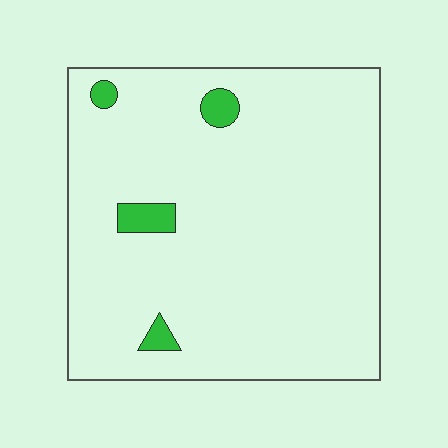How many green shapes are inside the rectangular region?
4.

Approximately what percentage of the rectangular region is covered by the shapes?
Approximately 5%.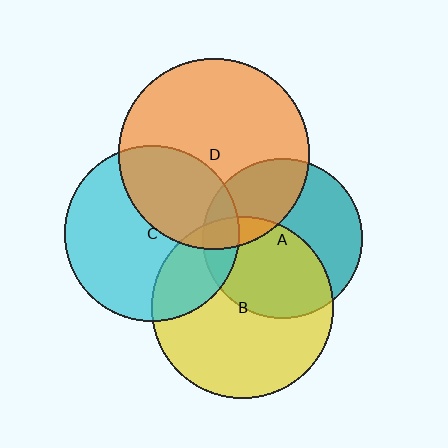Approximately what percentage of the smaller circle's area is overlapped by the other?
Approximately 30%.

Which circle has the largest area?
Circle D (orange).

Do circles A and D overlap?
Yes.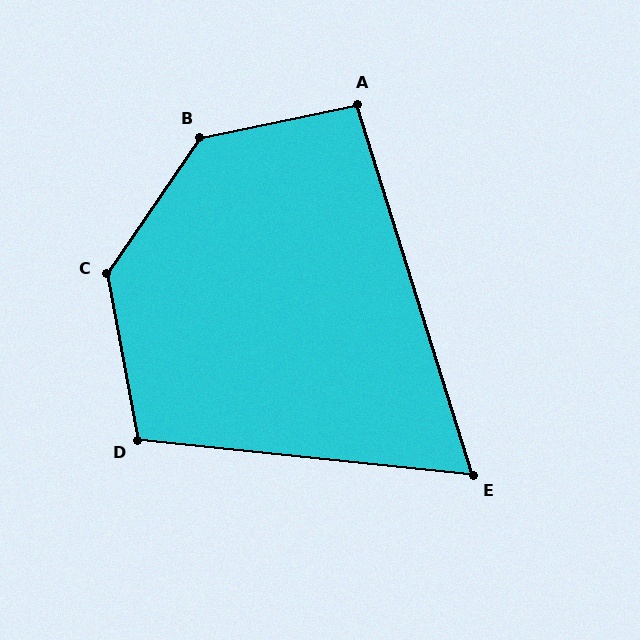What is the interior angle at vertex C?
Approximately 135 degrees (obtuse).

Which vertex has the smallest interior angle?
E, at approximately 67 degrees.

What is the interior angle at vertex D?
Approximately 106 degrees (obtuse).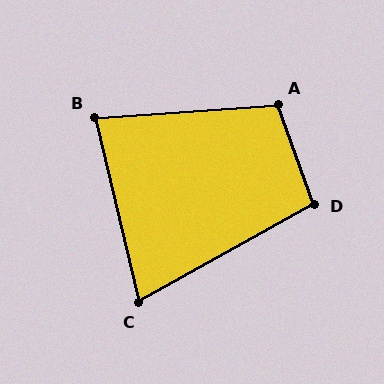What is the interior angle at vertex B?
Approximately 80 degrees (acute).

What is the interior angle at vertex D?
Approximately 100 degrees (obtuse).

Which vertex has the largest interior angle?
A, at approximately 106 degrees.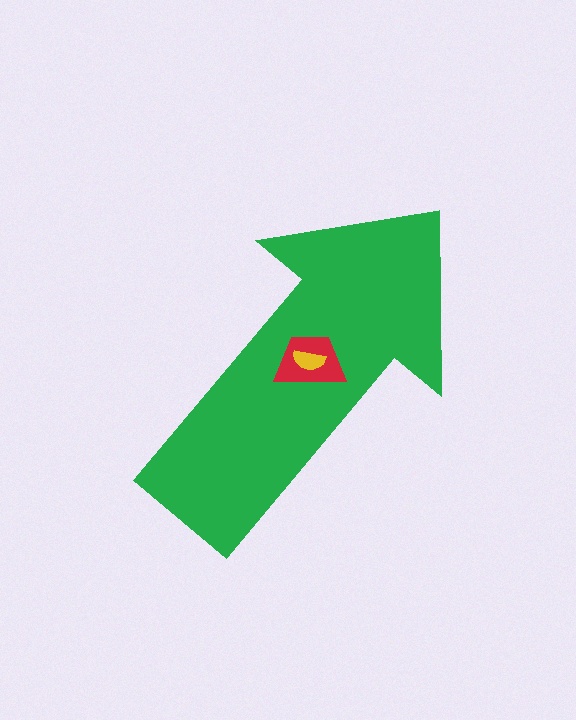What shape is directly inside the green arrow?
The red trapezoid.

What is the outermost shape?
The green arrow.